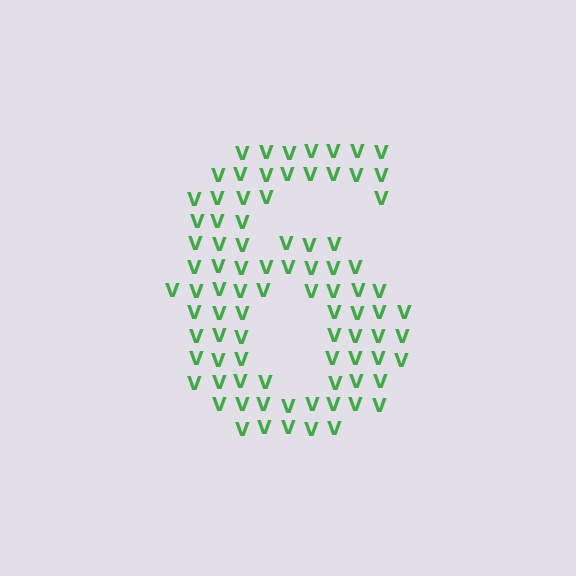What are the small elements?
The small elements are letter V's.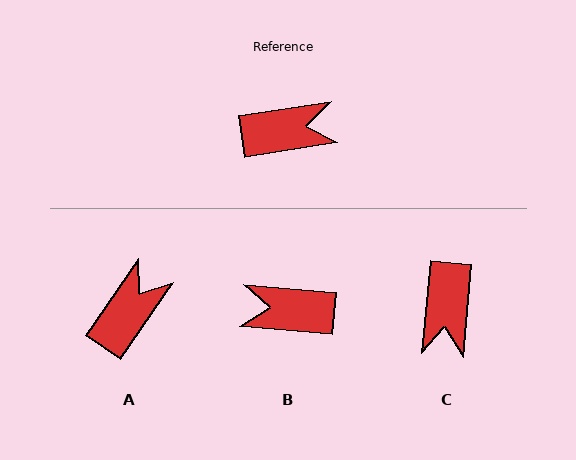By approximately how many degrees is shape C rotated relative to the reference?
Approximately 104 degrees clockwise.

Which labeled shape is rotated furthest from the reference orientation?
B, about 166 degrees away.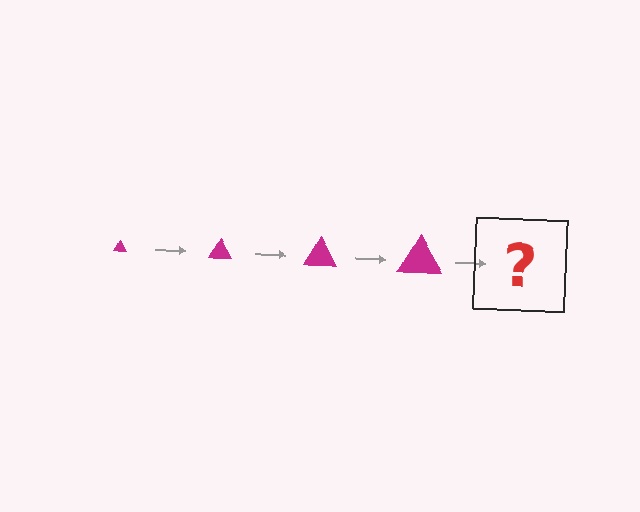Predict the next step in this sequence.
The next step is a magenta triangle, larger than the previous one.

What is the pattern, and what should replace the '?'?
The pattern is that the triangle gets progressively larger each step. The '?' should be a magenta triangle, larger than the previous one.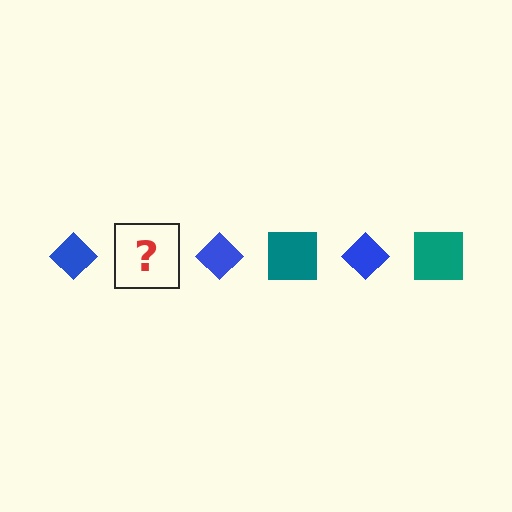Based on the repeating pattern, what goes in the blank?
The blank should be a teal square.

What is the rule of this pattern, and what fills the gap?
The rule is that the pattern alternates between blue diamond and teal square. The gap should be filled with a teal square.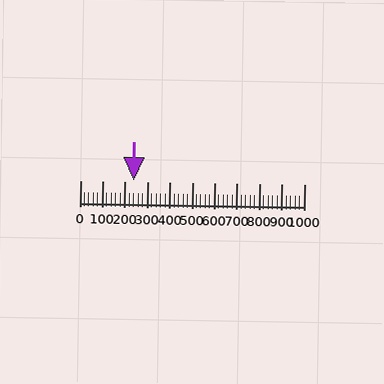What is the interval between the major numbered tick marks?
The major tick marks are spaced 100 units apart.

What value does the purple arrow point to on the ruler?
The purple arrow points to approximately 238.